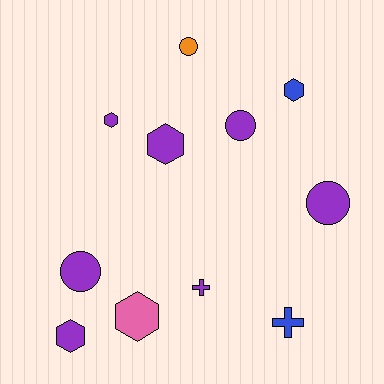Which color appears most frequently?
Purple, with 7 objects.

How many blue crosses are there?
There is 1 blue cross.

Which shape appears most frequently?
Hexagon, with 5 objects.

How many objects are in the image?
There are 11 objects.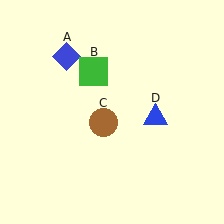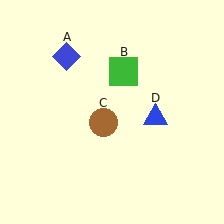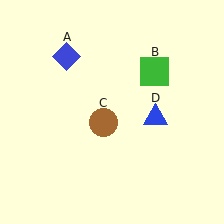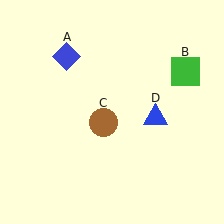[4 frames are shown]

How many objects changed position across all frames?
1 object changed position: green square (object B).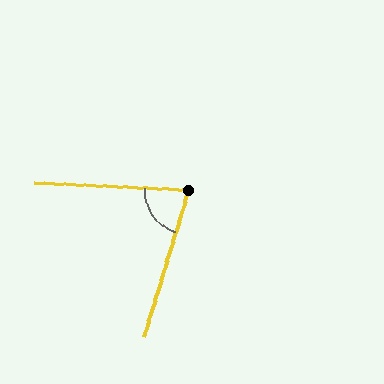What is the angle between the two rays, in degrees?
Approximately 76 degrees.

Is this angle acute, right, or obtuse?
It is acute.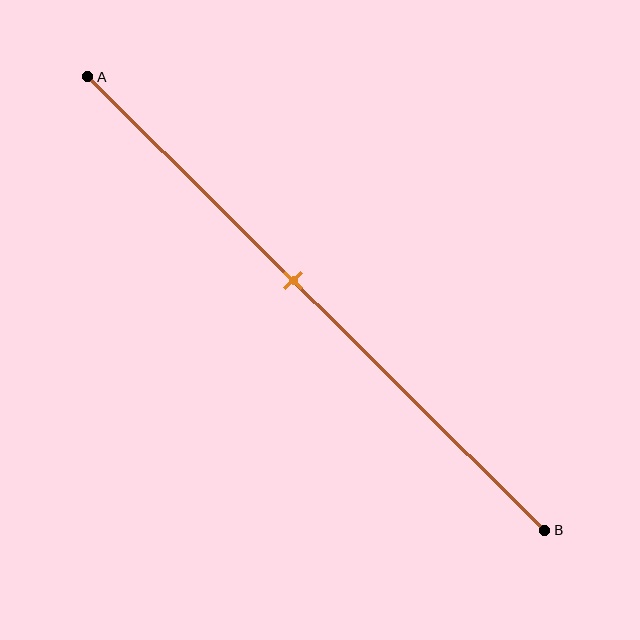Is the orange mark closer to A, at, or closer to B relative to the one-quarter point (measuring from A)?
The orange mark is closer to point B than the one-quarter point of segment AB.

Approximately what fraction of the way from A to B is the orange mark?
The orange mark is approximately 45% of the way from A to B.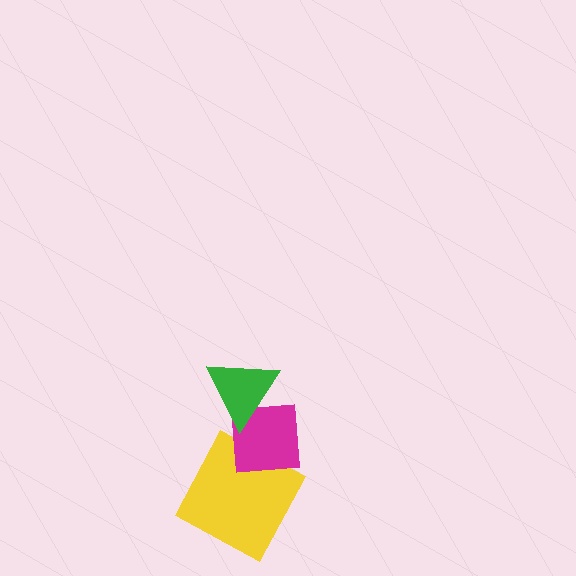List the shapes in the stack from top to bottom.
From top to bottom: the green triangle, the magenta square, the yellow square.